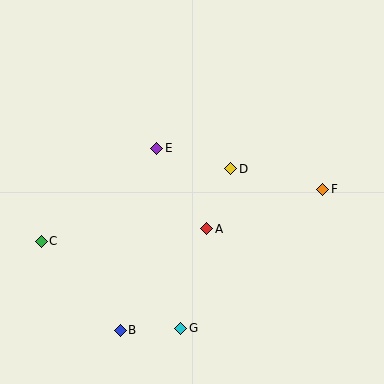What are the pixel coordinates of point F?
Point F is at (323, 189).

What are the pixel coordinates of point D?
Point D is at (231, 169).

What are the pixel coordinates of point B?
Point B is at (120, 330).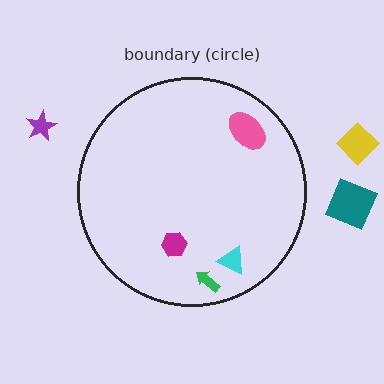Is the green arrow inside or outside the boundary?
Inside.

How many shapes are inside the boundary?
4 inside, 3 outside.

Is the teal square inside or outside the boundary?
Outside.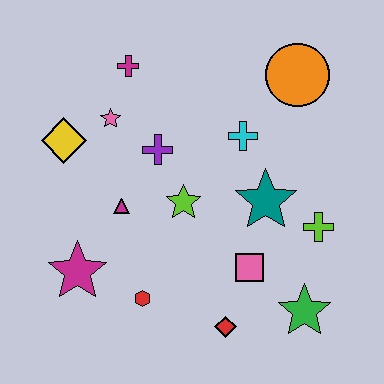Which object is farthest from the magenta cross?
The green star is farthest from the magenta cross.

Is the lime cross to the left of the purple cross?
No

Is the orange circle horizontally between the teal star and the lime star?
No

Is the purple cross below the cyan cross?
Yes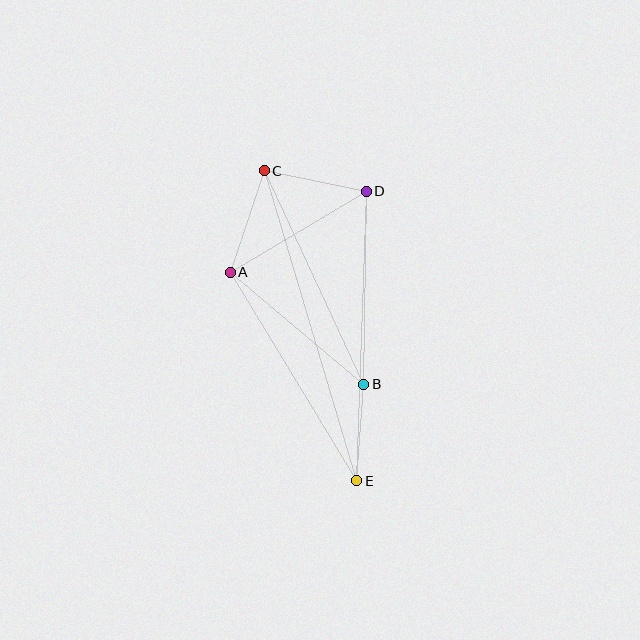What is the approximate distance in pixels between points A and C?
The distance between A and C is approximately 107 pixels.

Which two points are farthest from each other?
Points C and E are farthest from each other.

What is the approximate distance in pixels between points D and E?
The distance between D and E is approximately 289 pixels.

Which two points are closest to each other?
Points B and E are closest to each other.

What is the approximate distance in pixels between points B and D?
The distance between B and D is approximately 193 pixels.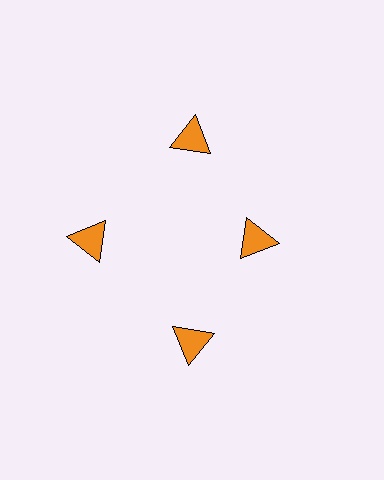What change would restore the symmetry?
The symmetry would be restored by moving it outward, back onto the ring so that all 4 triangles sit at equal angles and equal distance from the center.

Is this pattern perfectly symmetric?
No. The 4 orange triangles are arranged in a ring, but one element near the 3 o'clock position is pulled inward toward the center, breaking the 4-fold rotational symmetry.